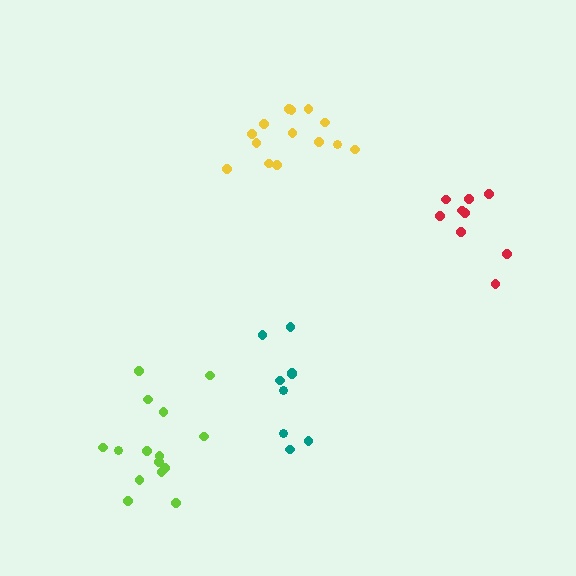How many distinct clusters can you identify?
There are 4 distinct clusters.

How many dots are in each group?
Group 1: 15 dots, Group 2: 9 dots, Group 3: 9 dots, Group 4: 14 dots (47 total).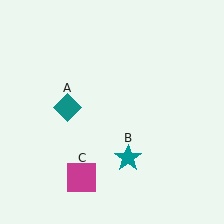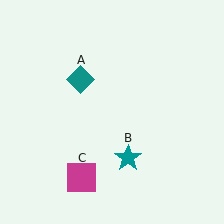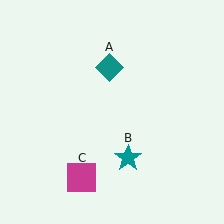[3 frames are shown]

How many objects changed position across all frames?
1 object changed position: teal diamond (object A).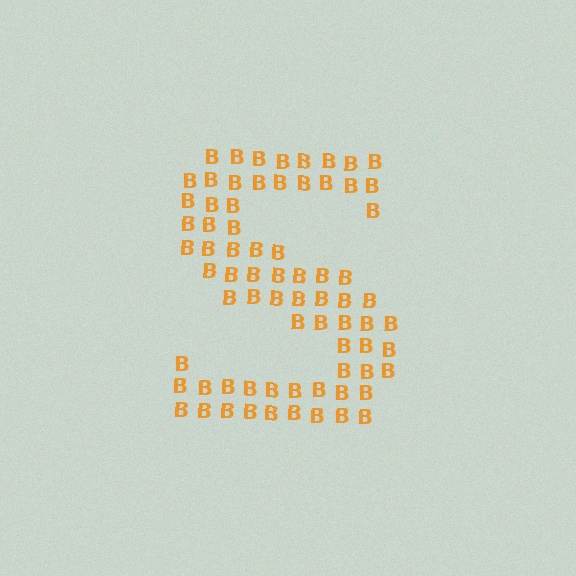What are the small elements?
The small elements are letter B's.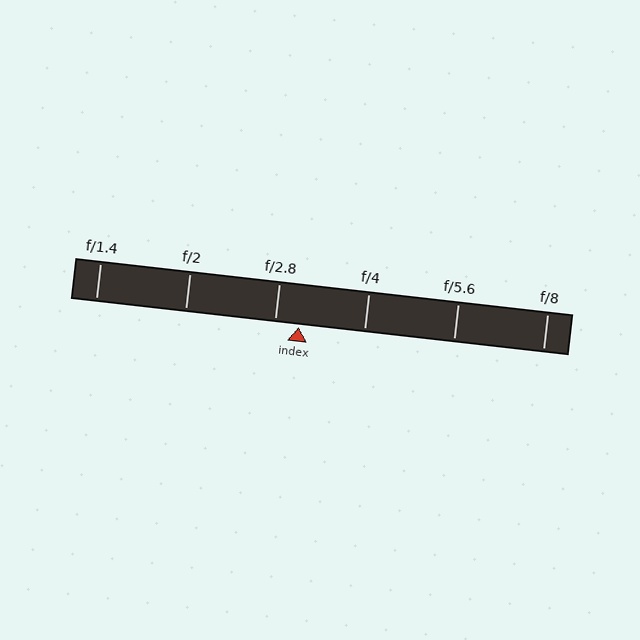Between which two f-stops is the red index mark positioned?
The index mark is between f/2.8 and f/4.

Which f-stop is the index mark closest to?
The index mark is closest to f/2.8.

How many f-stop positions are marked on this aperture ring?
There are 6 f-stop positions marked.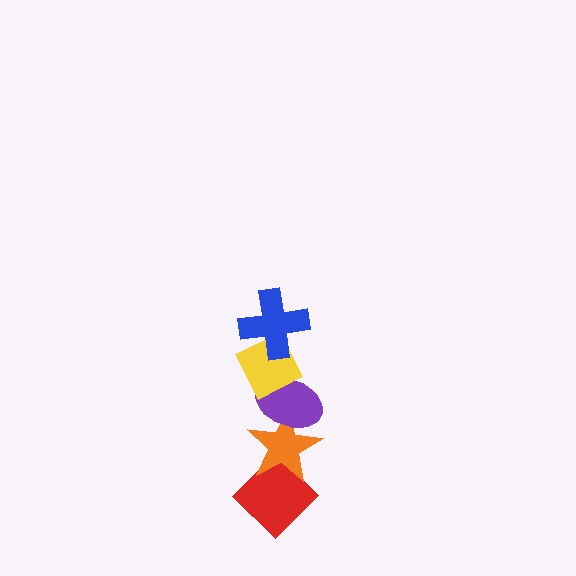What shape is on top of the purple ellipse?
The yellow diamond is on top of the purple ellipse.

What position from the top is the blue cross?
The blue cross is 1st from the top.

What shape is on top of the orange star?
The purple ellipse is on top of the orange star.